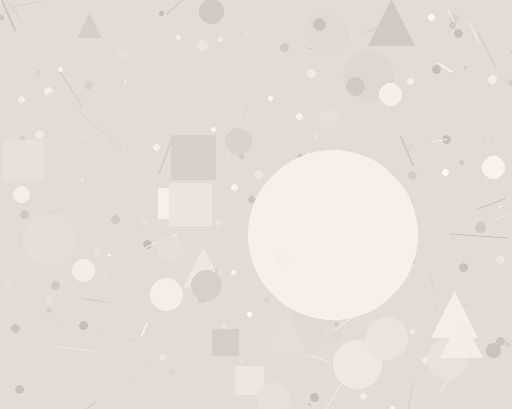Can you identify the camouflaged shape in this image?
The camouflaged shape is a circle.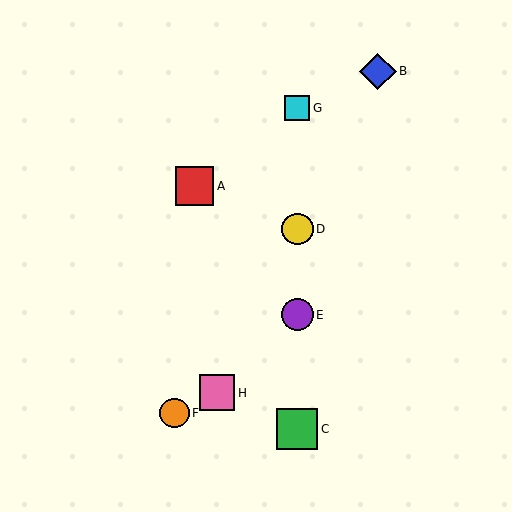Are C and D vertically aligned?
Yes, both are at x≈297.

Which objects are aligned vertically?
Objects C, D, E, G are aligned vertically.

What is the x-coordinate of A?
Object A is at x≈194.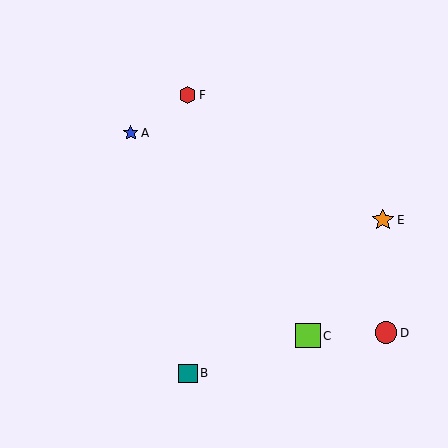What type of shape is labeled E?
Shape E is an orange star.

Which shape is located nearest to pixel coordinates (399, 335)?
The red circle (labeled D) at (386, 333) is nearest to that location.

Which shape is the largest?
The lime square (labeled C) is the largest.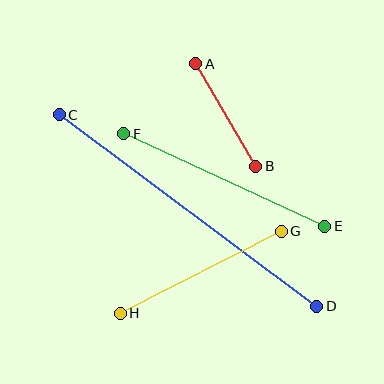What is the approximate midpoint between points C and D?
The midpoint is at approximately (188, 210) pixels.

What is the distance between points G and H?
The distance is approximately 181 pixels.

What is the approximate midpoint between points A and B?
The midpoint is at approximately (226, 115) pixels.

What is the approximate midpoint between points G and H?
The midpoint is at approximately (201, 272) pixels.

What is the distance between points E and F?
The distance is approximately 221 pixels.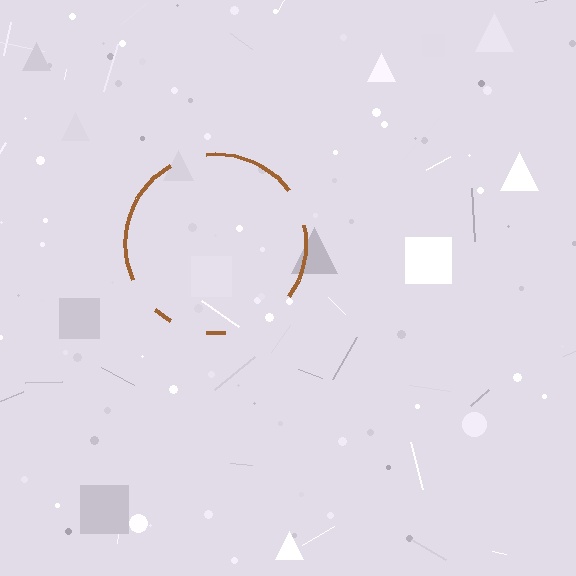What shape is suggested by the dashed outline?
The dashed outline suggests a circle.